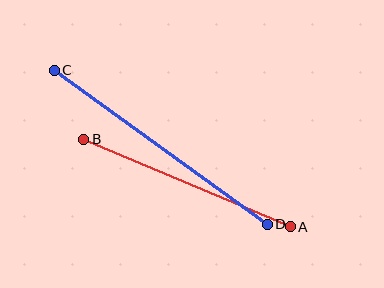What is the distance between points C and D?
The distance is approximately 263 pixels.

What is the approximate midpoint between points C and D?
The midpoint is at approximately (161, 147) pixels.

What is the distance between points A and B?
The distance is approximately 224 pixels.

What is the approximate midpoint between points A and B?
The midpoint is at approximately (187, 183) pixels.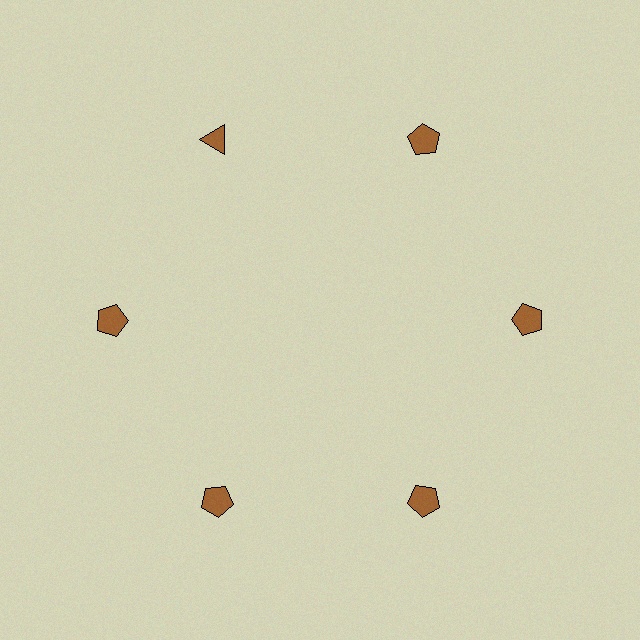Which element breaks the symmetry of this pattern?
The brown triangle at roughly the 11 o'clock position breaks the symmetry. All other shapes are brown pentagons.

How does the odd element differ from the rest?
It has a different shape: triangle instead of pentagon.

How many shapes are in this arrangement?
There are 6 shapes arranged in a ring pattern.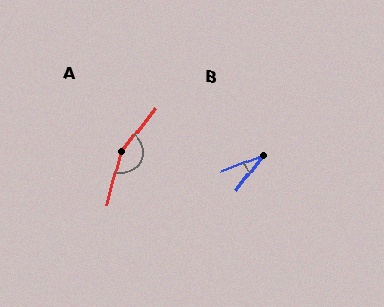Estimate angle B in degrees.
Approximately 31 degrees.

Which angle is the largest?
A, at approximately 157 degrees.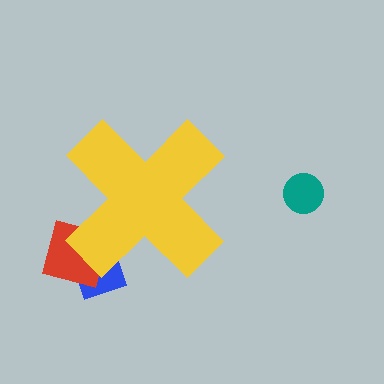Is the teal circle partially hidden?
No, the teal circle is fully visible.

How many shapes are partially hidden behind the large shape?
2 shapes are partially hidden.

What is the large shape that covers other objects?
A yellow cross.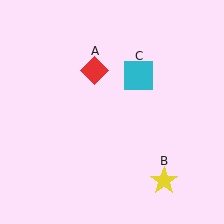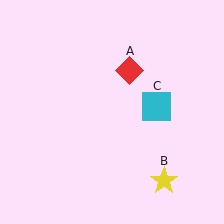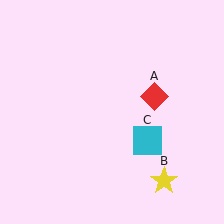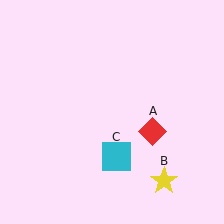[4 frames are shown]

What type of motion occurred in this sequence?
The red diamond (object A), cyan square (object C) rotated clockwise around the center of the scene.